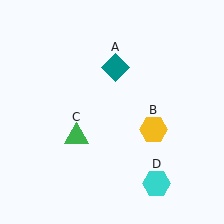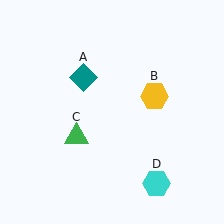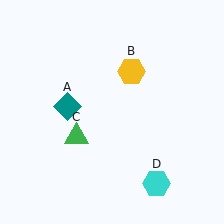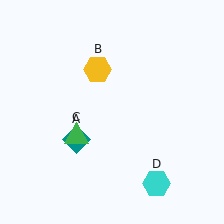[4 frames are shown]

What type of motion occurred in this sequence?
The teal diamond (object A), yellow hexagon (object B) rotated counterclockwise around the center of the scene.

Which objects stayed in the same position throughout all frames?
Green triangle (object C) and cyan hexagon (object D) remained stationary.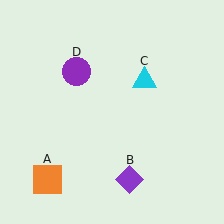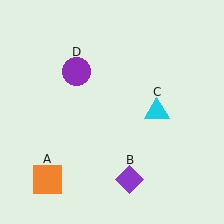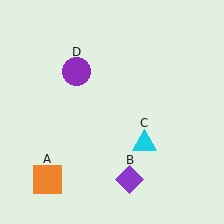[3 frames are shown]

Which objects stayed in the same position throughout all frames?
Orange square (object A) and purple diamond (object B) and purple circle (object D) remained stationary.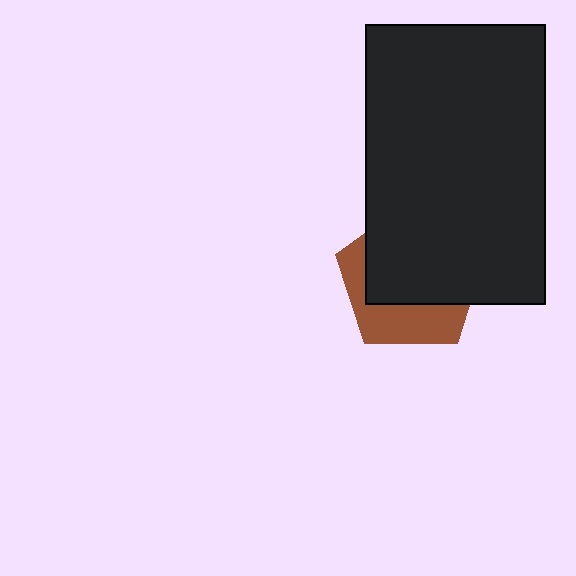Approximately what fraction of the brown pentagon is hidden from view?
Roughly 63% of the brown pentagon is hidden behind the black rectangle.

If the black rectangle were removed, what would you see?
You would see the complete brown pentagon.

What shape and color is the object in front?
The object in front is a black rectangle.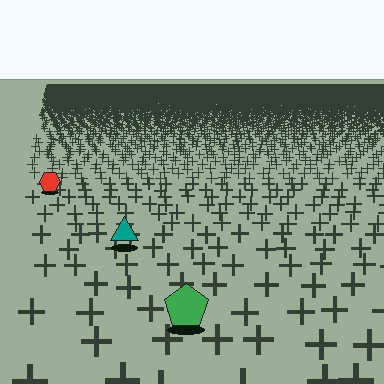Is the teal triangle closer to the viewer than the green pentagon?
No. The green pentagon is closer — you can tell from the texture gradient: the ground texture is coarser near it.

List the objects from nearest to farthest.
From nearest to farthest: the green pentagon, the teal triangle, the red hexagon.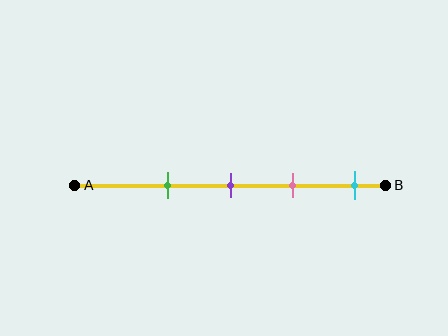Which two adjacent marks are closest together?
The purple and pink marks are the closest adjacent pair.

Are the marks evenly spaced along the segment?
Yes, the marks are approximately evenly spaced.